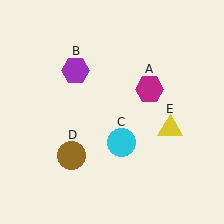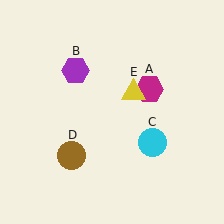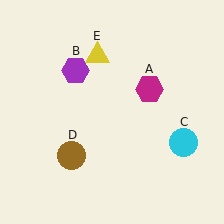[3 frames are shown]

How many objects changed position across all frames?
2 objects changed position: cyan circle (object C), yellow triangle (object E).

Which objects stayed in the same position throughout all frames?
Magenta hexagon (object A) and purple hexagon (object B) and brown circle (object D) remained stationary.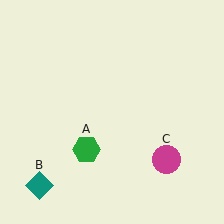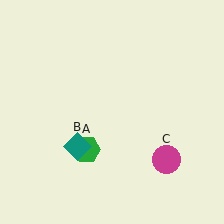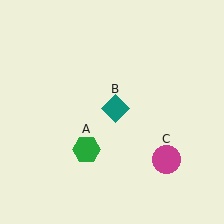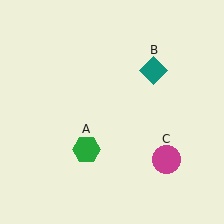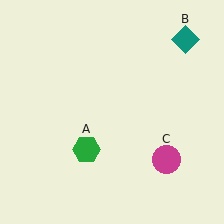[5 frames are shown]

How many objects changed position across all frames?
1 object changed position: teal diamond (object B).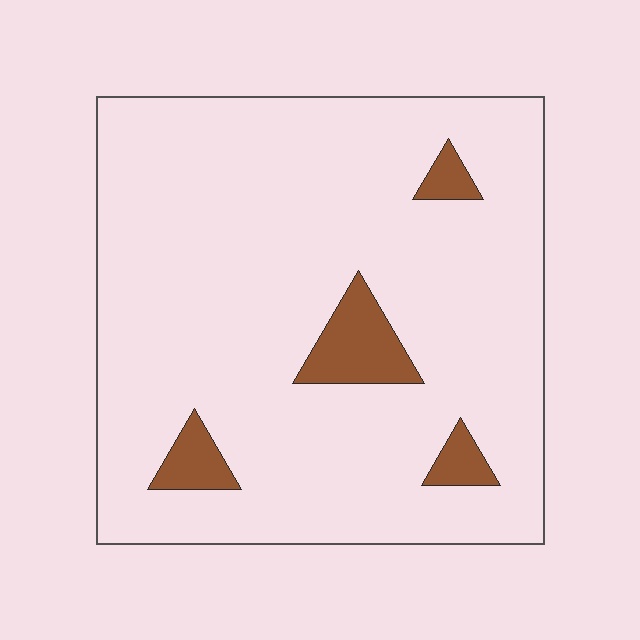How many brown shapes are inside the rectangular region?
4.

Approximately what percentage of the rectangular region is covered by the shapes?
Approximately 10%.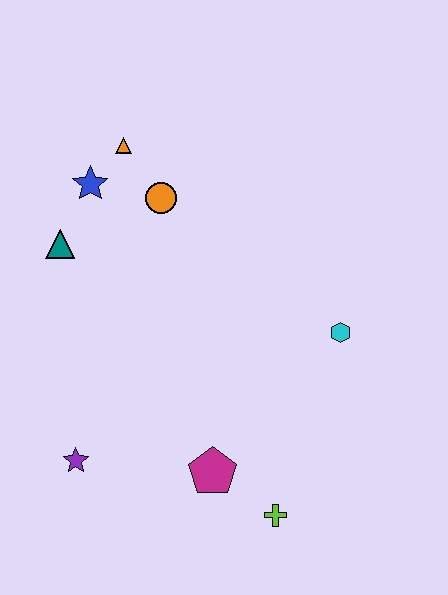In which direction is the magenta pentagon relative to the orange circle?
The magenta pentagon is below the orange circle.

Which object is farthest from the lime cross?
The orange triangle is farthest from the lime cross.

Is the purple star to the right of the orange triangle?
No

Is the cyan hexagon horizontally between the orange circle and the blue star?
No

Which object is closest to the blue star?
The orange triangle is closest to the blue star.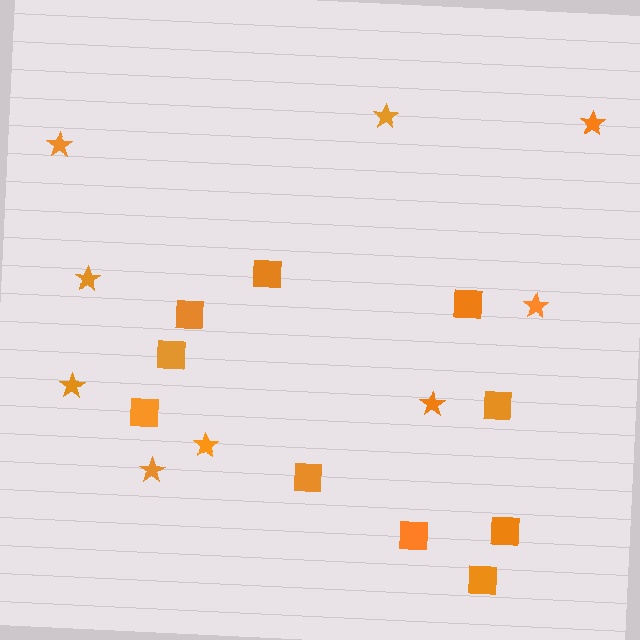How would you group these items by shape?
There are 2 groups: one group of squares (10) and one group of stars (9).